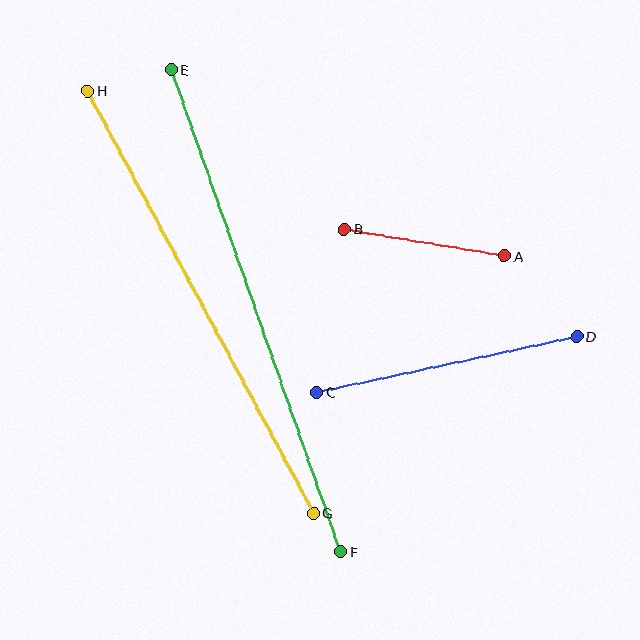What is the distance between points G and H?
The distance is approximately 479 pixels.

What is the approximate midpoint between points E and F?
The midpoint is at approximately (256, 311) pixels.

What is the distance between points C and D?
The distance is approximately 266 pixels.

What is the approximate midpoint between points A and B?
The midpoint is at approximately (424, 243) pixels.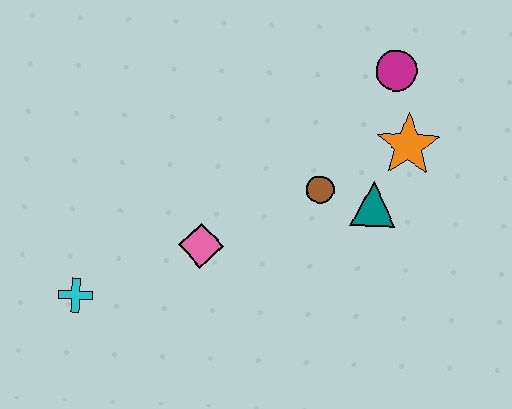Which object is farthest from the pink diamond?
The magenta circle is farthest from the pink diamond.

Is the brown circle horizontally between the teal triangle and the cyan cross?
Yes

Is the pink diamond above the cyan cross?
Yes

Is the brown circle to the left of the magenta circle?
Yes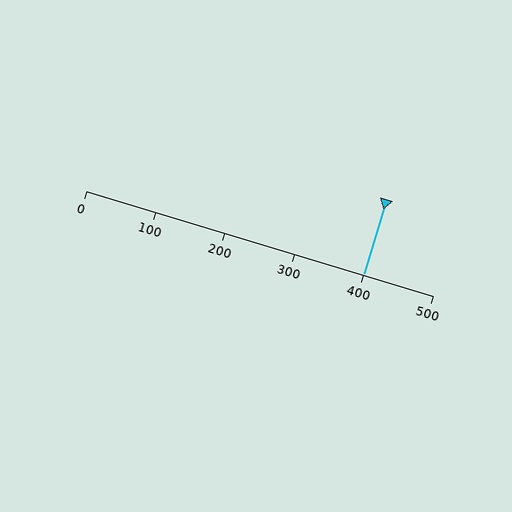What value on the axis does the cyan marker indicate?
The marker indicates approximately 400.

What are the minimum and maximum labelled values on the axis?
The axis runs from 0 to 500.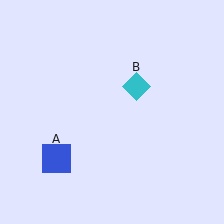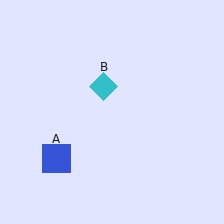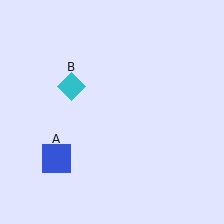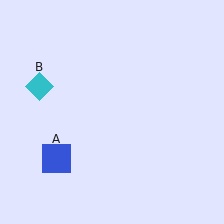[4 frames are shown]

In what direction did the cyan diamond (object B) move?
The cyan diamond (object B) moved left.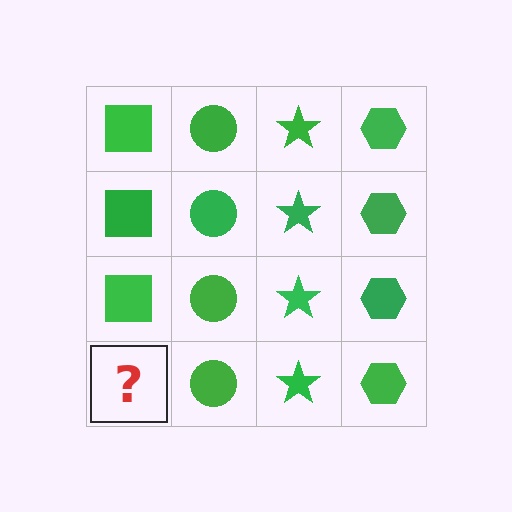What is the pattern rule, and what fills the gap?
The rule is that each column has a consistent shape. The gap should be filled with a green square.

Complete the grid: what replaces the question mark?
The question mark should be replaced with a green square.